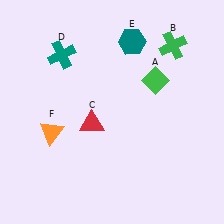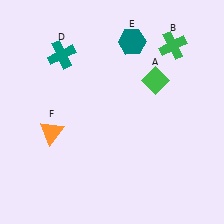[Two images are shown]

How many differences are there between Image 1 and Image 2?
There is 1 difference between the two images.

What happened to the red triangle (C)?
The red triangle (C) was removed in Image 2. It was in the bottom-left area of Image 1.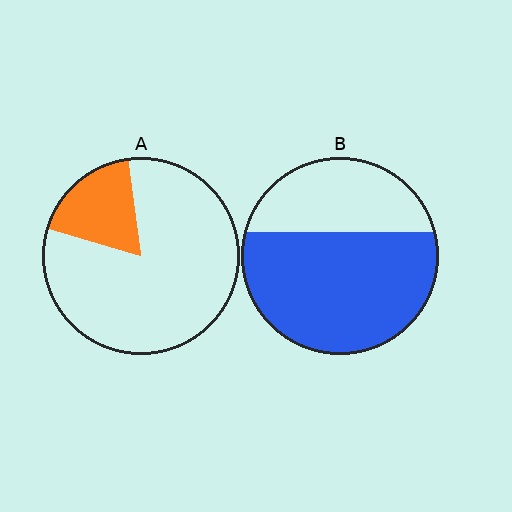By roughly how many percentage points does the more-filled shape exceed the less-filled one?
By roughly 45 percentage points (B over A).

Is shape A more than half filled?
No.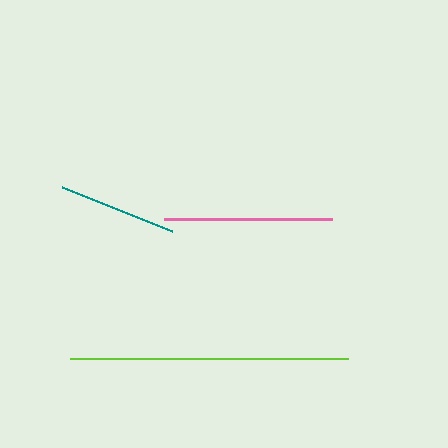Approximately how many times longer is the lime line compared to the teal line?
The lime line is approximately 2.4 times the length of the teal line.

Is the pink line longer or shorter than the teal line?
The pink line is longer than the teal line.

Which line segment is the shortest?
The teal line is the shortest at approximately 118 pixels.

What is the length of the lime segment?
The lime segment is approximately 278 pixels long.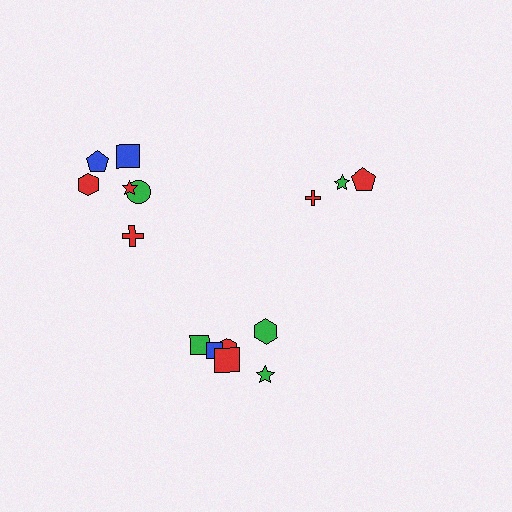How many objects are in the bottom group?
There are 7 objects.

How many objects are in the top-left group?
There are 6 objects.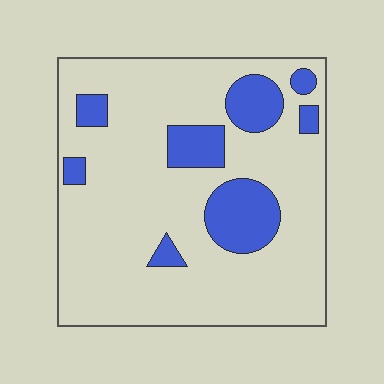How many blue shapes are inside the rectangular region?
8.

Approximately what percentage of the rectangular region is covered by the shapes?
Approximately 20%.